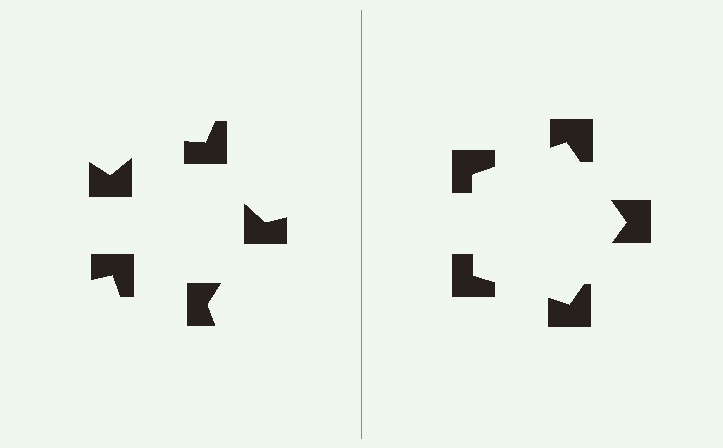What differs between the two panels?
The notched squares are positioned identically on both sides; only the wedge orientations differ. On the right they align to a pentagon; on the left they are misaligned.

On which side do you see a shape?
An illusory pentagon appears on the right side. On the left side the wedge cuts are rotated, so no coherent shape forms.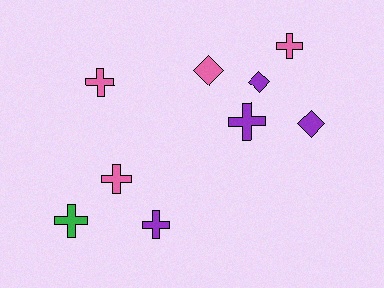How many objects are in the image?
There are 9 objects.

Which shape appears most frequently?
Cross, with 6 objects.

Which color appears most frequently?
Purple, with 4 objects.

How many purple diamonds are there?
There are 2 purple diamonds.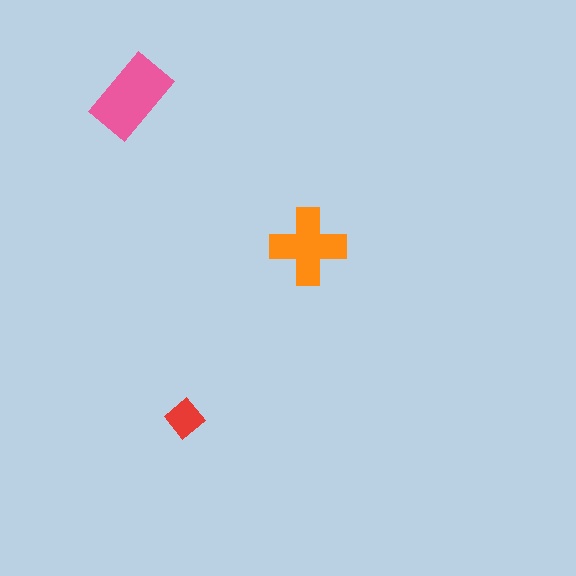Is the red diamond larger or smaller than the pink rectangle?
Smaller.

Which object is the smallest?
The red diamond.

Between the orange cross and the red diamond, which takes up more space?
The orange cross.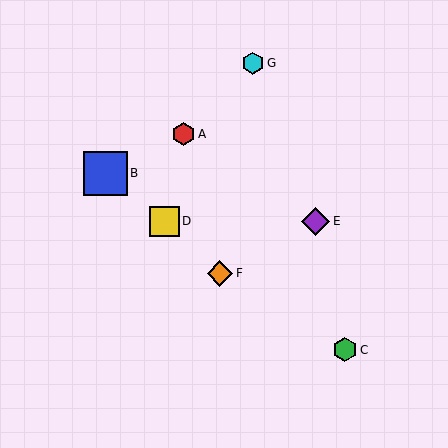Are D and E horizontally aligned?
Yes, both are at y≈221.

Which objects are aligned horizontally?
Objects D, E are aligned horizontally.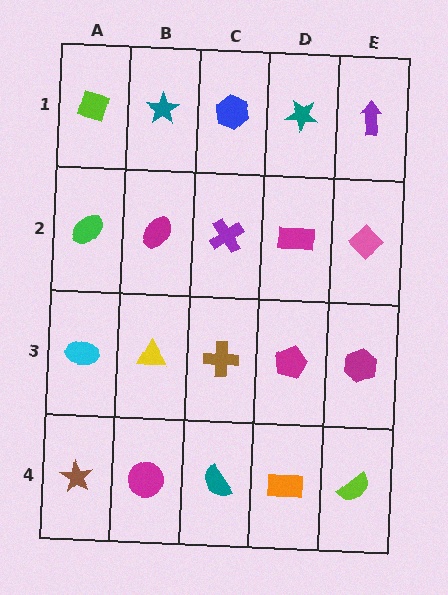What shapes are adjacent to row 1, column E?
A pink diamond (row 2, column E), a teal star (row 1, column D).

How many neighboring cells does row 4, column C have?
3.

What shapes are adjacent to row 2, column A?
A lime diamond (row 1, column A), a cyan ellipse (row 3, column A), a magenta ellipse (row 2, column B).